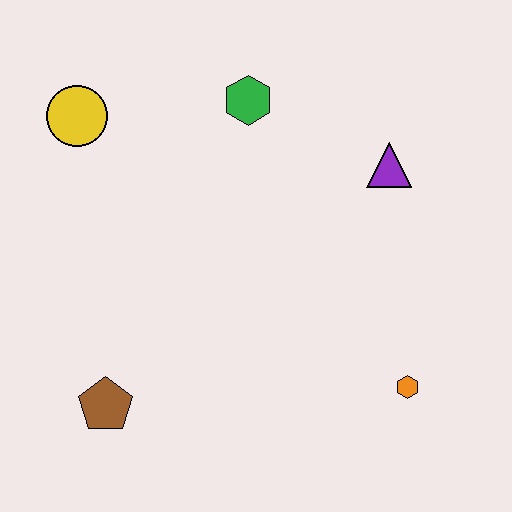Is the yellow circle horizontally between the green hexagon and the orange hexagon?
No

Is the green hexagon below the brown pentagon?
No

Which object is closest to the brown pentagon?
The yellow circle is closest to the brown pentagon.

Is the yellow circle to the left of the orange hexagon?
Yes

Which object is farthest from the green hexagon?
The brown pentagon is farthest from the green hexagon.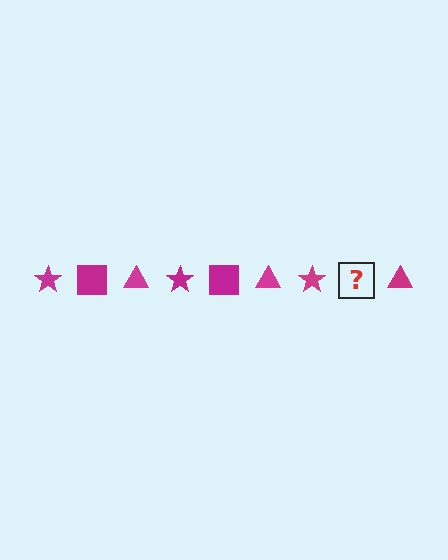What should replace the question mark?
The question mark should be replaced with a magenta square.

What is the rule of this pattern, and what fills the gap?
The rule is that the pattern cycles through star, square, triangle shapes in magenta. The gap should be filled with a magenta square.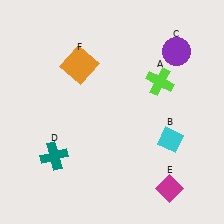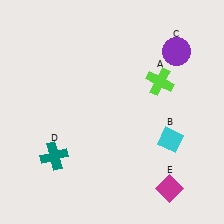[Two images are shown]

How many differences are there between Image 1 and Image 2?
There is 1 difference between the two images.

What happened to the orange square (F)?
The orange square (F) was removed in Image 2. It was in the top-left area of Image 1.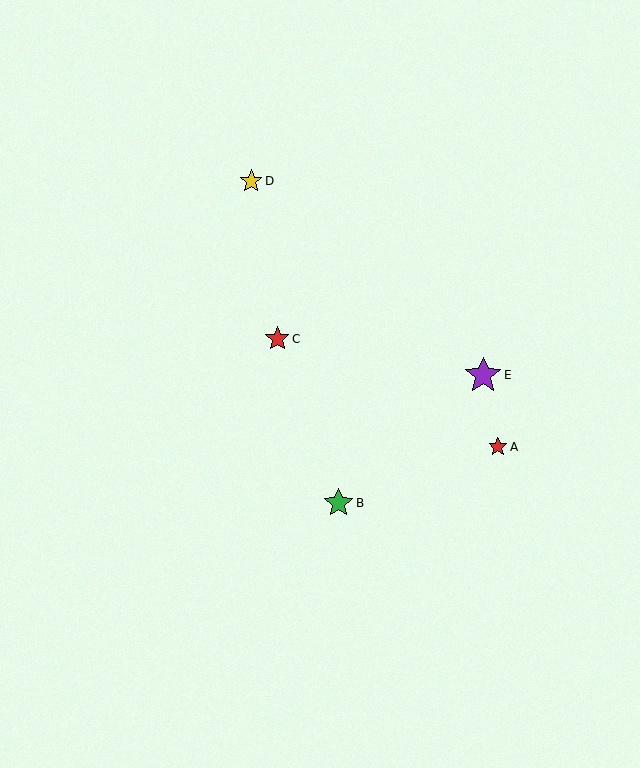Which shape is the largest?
The purple star (labeled E) is the largest.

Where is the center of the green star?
The center of the green star is at (339, 503).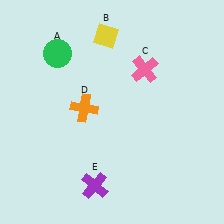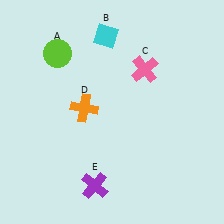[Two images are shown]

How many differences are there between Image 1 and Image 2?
There are 2 differences between the two images.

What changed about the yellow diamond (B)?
In Image 1, B is yellow. In Image 2, it changed to cyan.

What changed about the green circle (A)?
In Image 1, A is green. In Image 2, it changed to lime.